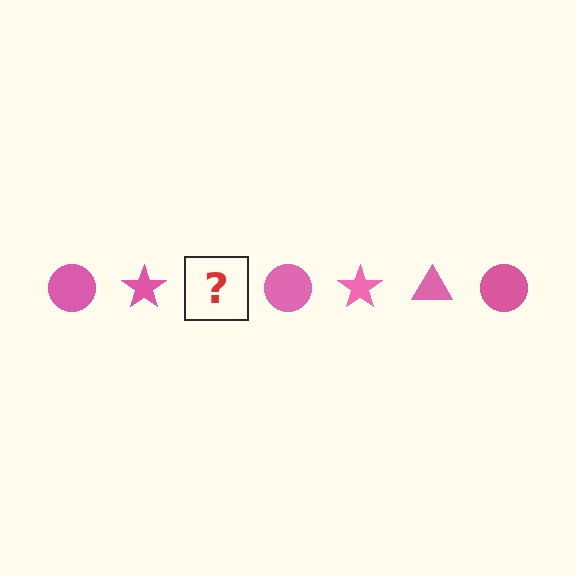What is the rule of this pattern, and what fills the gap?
The rule is that the pattern cycles through circle, star, triangle shapes in pink. The gap should be filled with a pink triangle.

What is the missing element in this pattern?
The missing element is a pink triangle.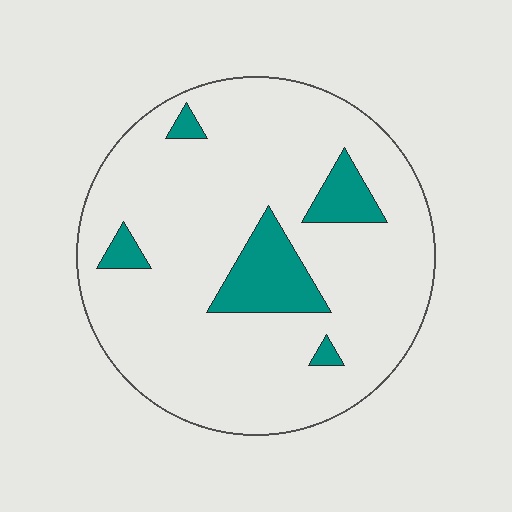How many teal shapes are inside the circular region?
5.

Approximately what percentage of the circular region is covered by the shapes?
Approximately 15%.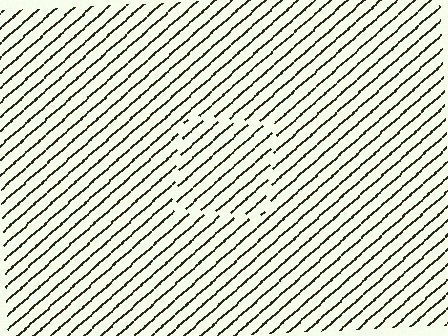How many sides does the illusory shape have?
4 sides — the line-ends trace a square.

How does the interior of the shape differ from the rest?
The interior of the shape contains the same grating, shifted by half a period — the contour is defined by the phase discontinuity where line-ends from the inner and outer gratings abut.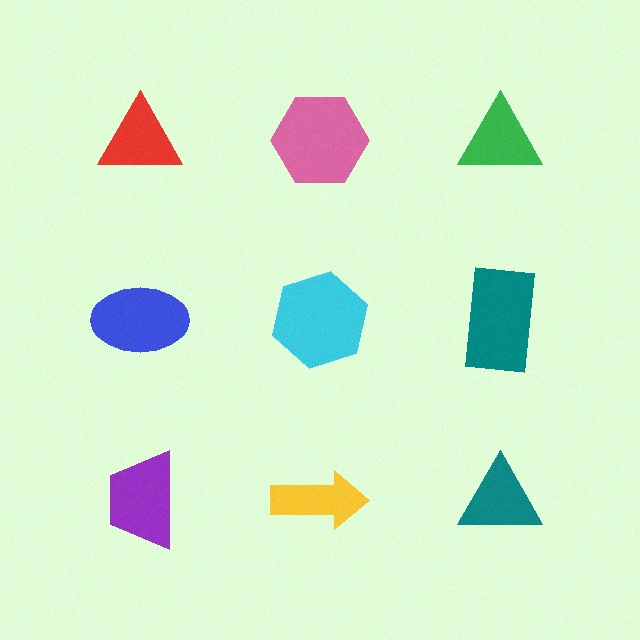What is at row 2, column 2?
A cyan hexagon.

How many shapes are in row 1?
3 shapes.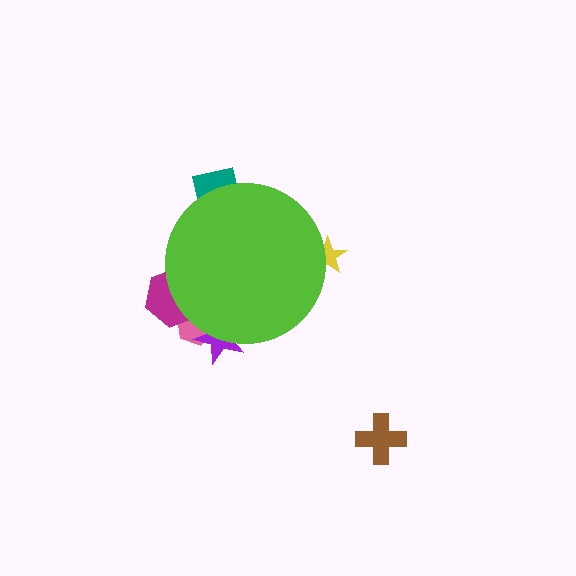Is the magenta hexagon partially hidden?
Yes, the magenta hexagon is partially hidden behind the lime circle.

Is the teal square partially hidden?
Yes, the teal square is partially hidden behind the lime circle.